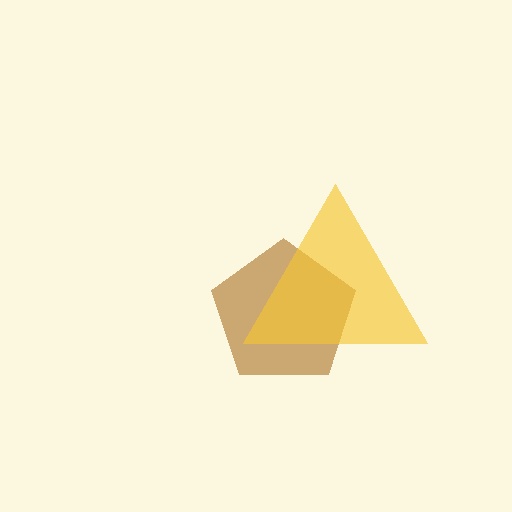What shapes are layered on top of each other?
The layered shapes are: a brown pentagon, a yellow triangle.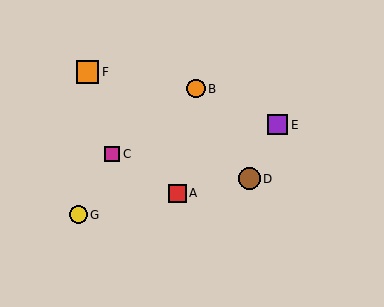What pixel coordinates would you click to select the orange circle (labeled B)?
Click at (196, 89) to select the orange circle B.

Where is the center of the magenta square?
The center of the magenta square is at (112, 154).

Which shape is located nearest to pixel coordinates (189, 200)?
The red square (labeled A) at (177, 193) is nearest to that location.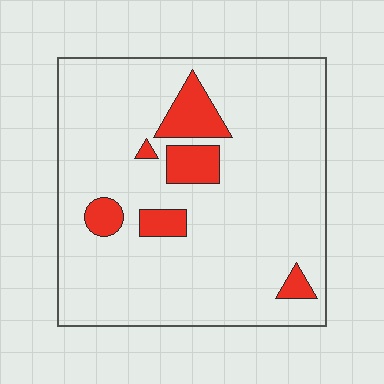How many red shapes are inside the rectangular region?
6.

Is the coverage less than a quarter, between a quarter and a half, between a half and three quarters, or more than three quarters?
Less than a quarter.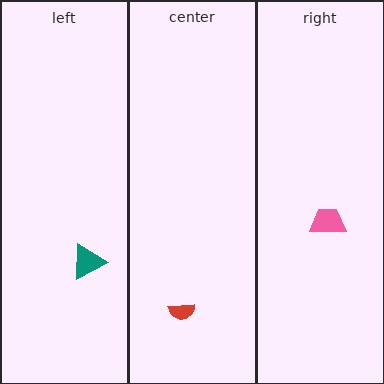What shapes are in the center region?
The red semicircle.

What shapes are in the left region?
The teal triangle.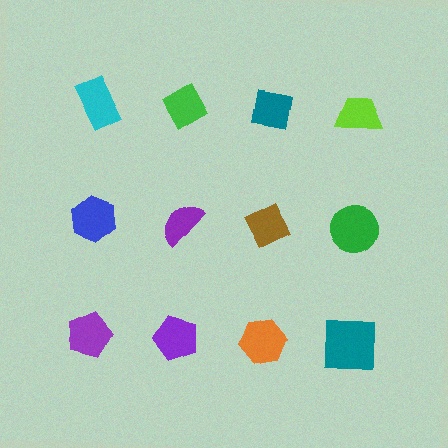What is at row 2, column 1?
A blue hexagon.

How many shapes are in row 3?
4 shapes.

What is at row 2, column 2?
A purple semicircle.